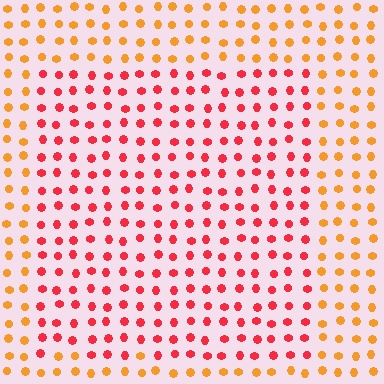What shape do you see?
I see a rectangle.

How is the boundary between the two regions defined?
The boundary is defined purely by a slight shift in hue (about 40 degrees). Spacing, size, and orientation are identical on both sides.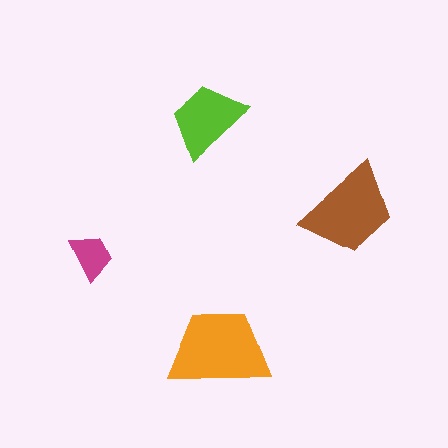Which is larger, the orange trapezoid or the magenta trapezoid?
The orange one.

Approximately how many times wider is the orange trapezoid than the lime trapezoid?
About 1.5 times wider.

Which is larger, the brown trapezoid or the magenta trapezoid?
The brown one.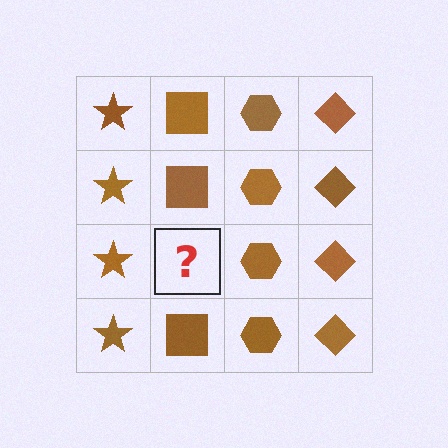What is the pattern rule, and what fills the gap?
The rule is that each column has a consistent shape. The gap should be filled with a brown square.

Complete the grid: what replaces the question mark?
The question mark should be replaced with a brown square.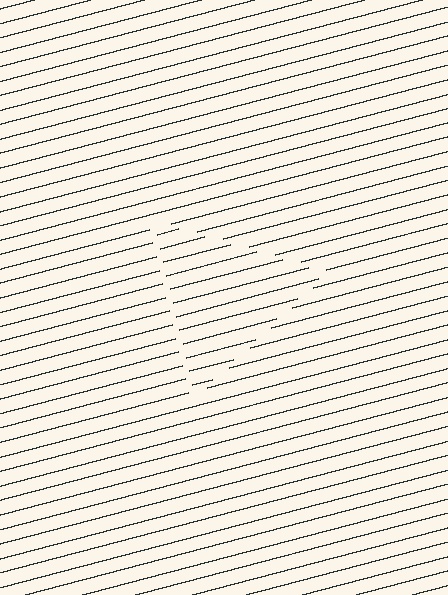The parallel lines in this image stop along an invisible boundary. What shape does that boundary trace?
An illusory triangle. The interior of the shape contains the same grating, shifted by half a period — the contour is defined by the phase discontinuity where line-ends from the inner and outer gratings abut.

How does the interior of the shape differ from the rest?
The interior of the shape contains the same grating, shifted by half a period — the contour is defined by the phase discontinuity where line-ends from the inner and outer gratings abut.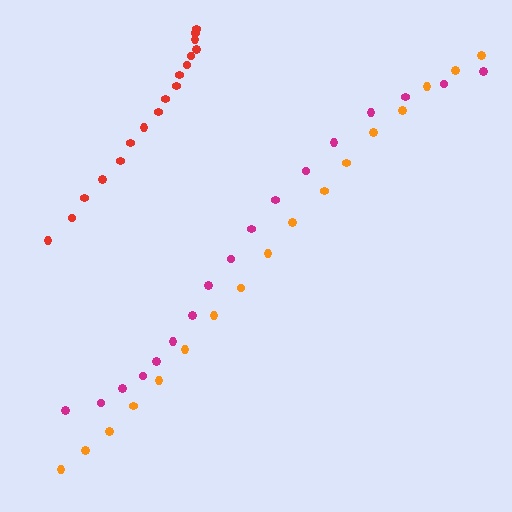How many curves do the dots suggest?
There are 3 distinct paths.